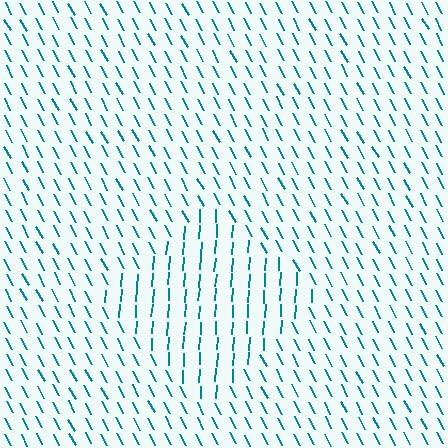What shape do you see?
I see a diamond.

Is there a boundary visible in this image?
Yes, there is a texture boundary formed by a change in line orientation.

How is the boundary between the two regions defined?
The boundary is defined purely by a change in line orientation (approximately 32 degrees difference). All lines are the same color and thickness.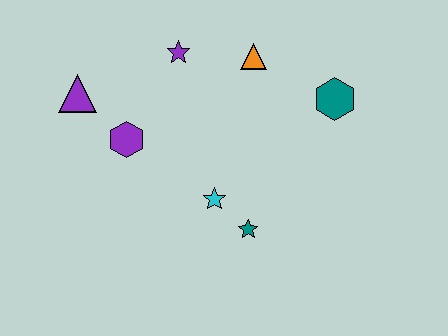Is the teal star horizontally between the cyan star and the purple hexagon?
No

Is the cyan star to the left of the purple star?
No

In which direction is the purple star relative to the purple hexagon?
The purple star is above the purple hexagon.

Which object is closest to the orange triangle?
The purple star is closest to the orange triangle.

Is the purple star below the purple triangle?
No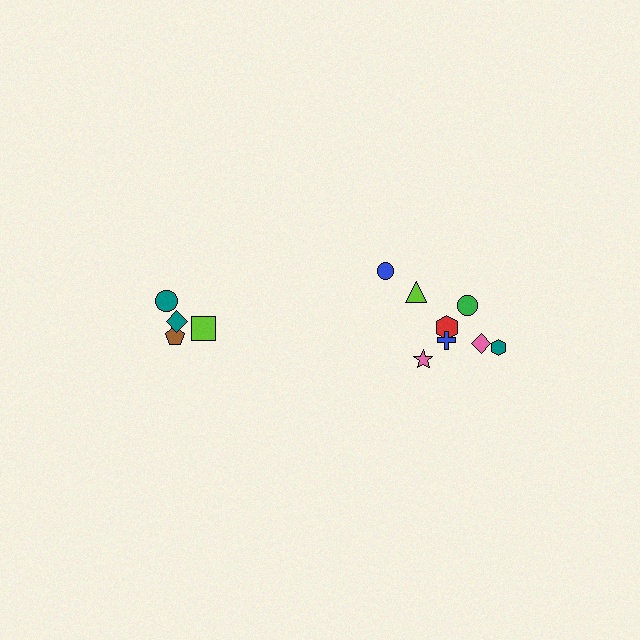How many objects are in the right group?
There are 8 objects.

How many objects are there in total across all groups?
There are 12 objects.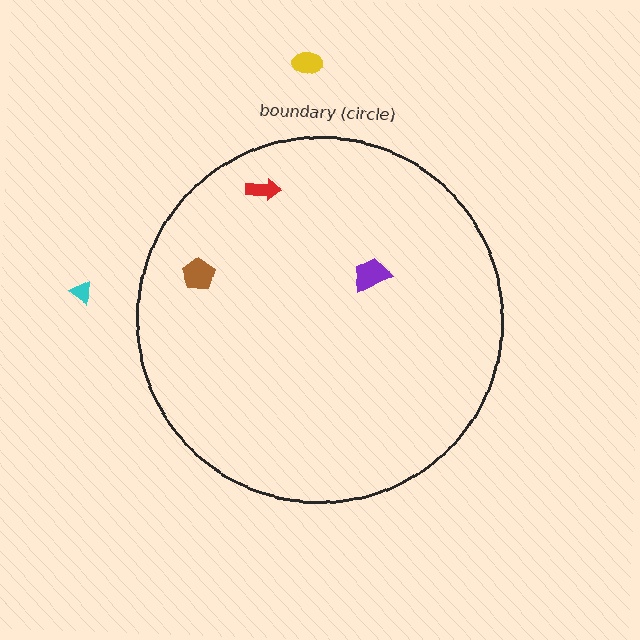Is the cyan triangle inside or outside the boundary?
Outside.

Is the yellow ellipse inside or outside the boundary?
Outside.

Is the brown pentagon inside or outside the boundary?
Inside.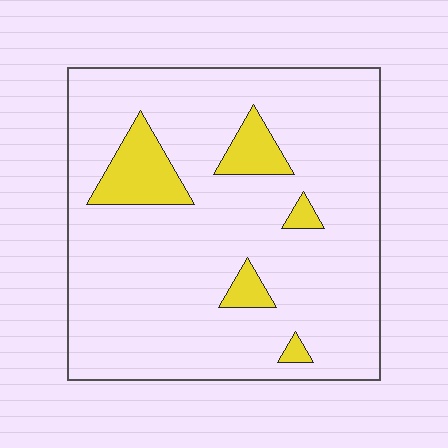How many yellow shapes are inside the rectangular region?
5.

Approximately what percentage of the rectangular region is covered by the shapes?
Approximately 10%.